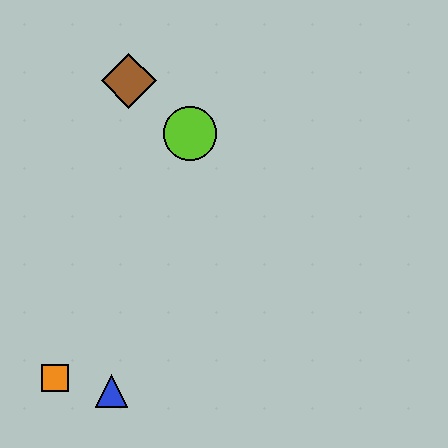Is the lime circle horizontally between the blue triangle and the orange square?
No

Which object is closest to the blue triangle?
The orange square is closest to the blue triangle.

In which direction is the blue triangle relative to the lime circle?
The blue triangle is below the lime circle.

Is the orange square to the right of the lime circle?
No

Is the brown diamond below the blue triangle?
No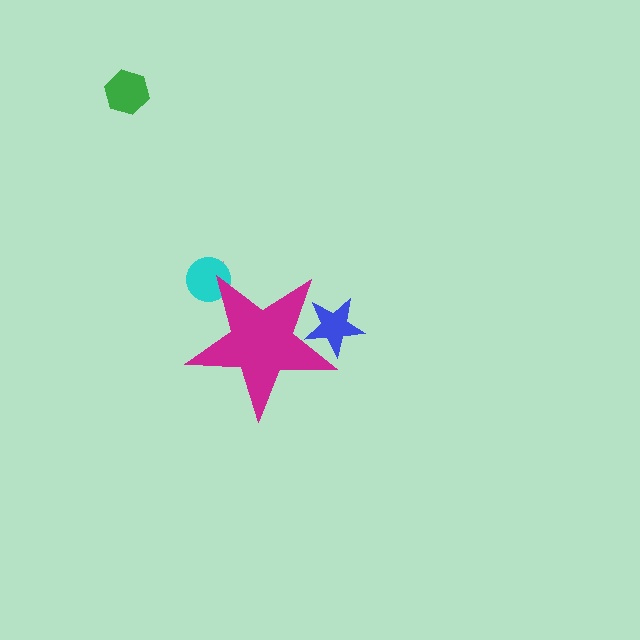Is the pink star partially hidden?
Yes, the pink star is partially hidden behind the magenta star.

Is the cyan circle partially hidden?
Yes, the cyan circle is partially hidden behind the magenta star.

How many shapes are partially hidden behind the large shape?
3 shapes are partially hidden.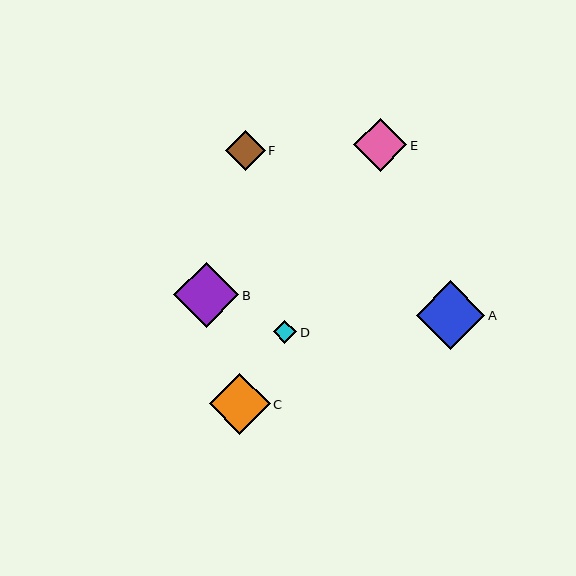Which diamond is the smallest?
Diamond D is the smallest with a size of approximately 24 pixels.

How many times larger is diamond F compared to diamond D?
Diamond F is approximately 1.7 times the size of diamond D.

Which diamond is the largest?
Diamond A is the largest with a size of approximately 69 pixels.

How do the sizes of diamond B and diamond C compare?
Diamond B and diamond C are approximately the same size.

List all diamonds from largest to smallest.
From largest to smallest: A, B, C, E, F, D.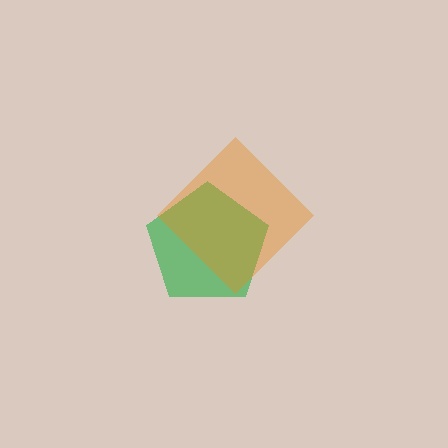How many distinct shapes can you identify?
There are 2 distinct shapes: a green pentagon, an orange diamond.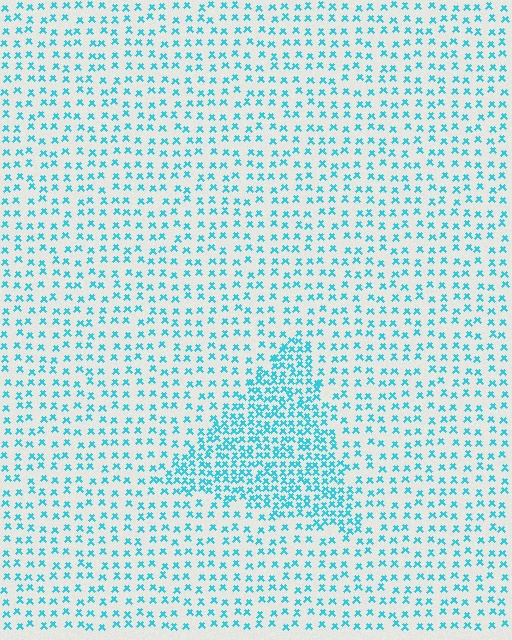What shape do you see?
I see a triangle.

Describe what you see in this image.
The image contains small cyan elements arranged at two different densities. A triangle-shaped region is visible where the elements are more densely packed than the surrounding area.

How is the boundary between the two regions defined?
The boundary is defined by a change in element density (approximately 2.2x ratio). All elements are the same color, size, and shape.